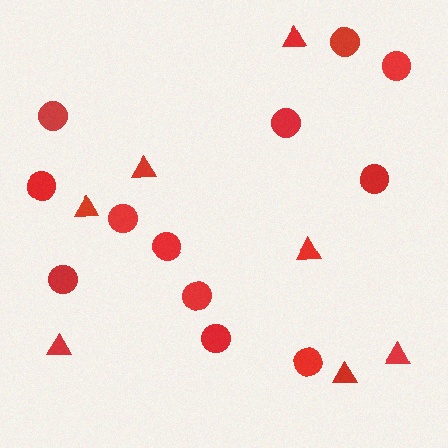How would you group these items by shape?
There are 2 groups: one group of circles (12) and one group of triangles (7).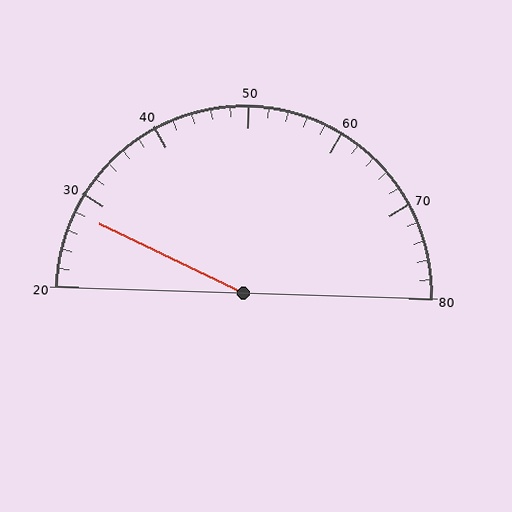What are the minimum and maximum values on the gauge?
The gauge ranges from 20 to 80.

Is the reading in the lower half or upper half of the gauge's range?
The reading is in the lower half of the range (20 to 80).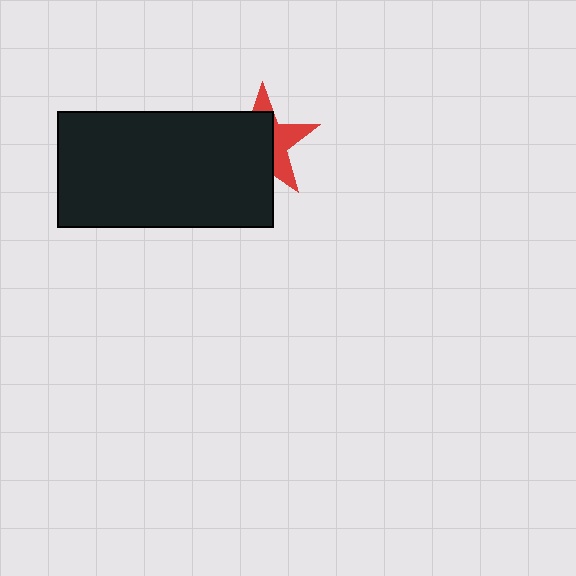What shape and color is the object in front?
The object in front is a black rectangle.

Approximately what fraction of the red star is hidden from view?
Roughly 60% of the red star is hidden behind the black rectangle.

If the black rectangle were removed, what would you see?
You would see the complete red star.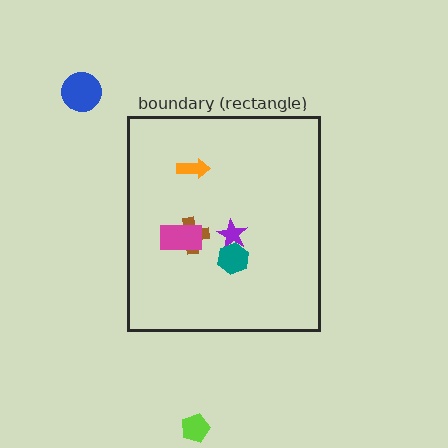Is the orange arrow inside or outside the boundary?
Inside.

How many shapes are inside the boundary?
5 inside, 2 outside.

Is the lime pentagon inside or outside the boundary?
Outside.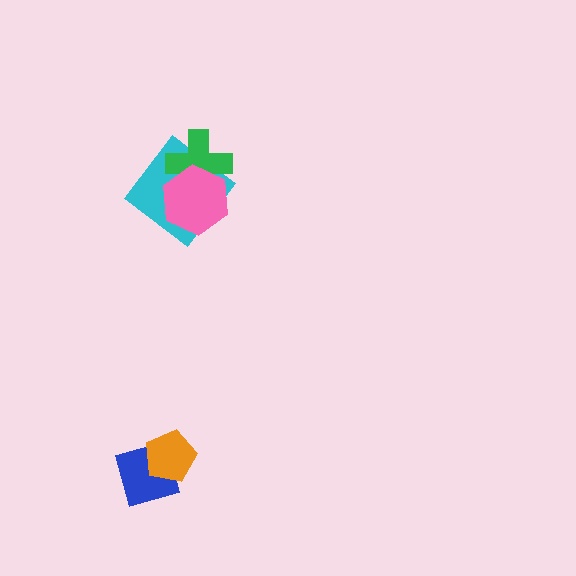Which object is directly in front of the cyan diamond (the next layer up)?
The green cross is directly in front of the cyan diamond.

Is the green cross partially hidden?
Yes, it is partially covered by another shape.